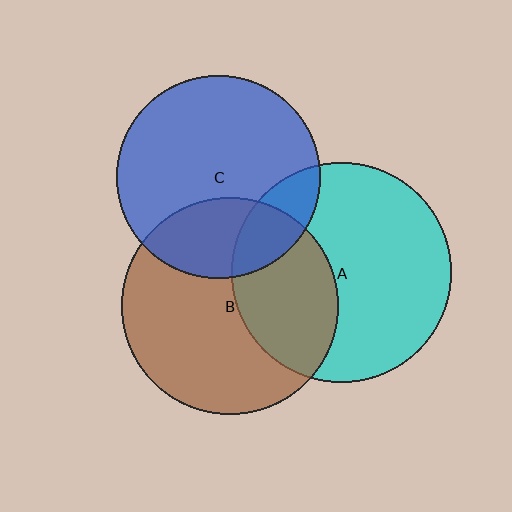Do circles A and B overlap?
Yes.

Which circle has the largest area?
Circle A (cyan).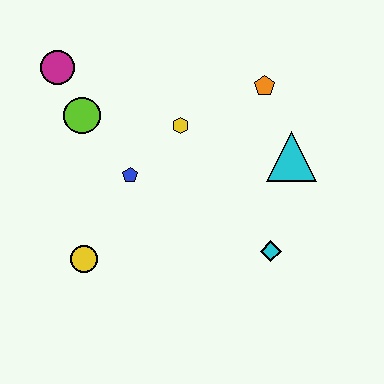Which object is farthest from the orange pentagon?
The yellow circle is farthest from the orange pentagon.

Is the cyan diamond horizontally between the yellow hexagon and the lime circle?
No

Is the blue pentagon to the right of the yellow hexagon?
No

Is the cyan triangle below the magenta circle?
Yes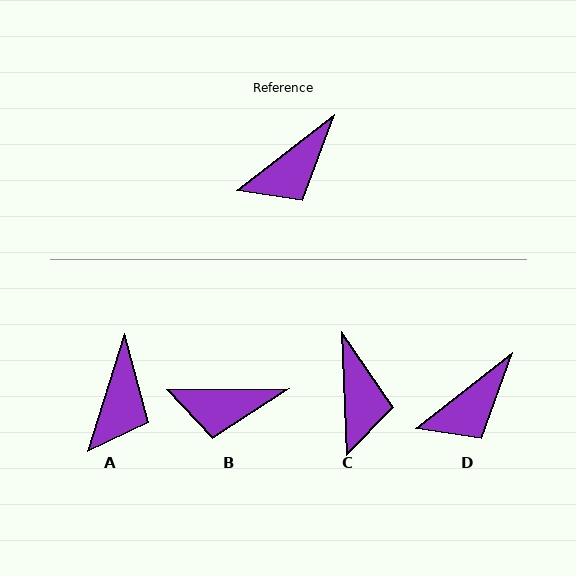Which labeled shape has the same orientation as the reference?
D.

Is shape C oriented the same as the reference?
No, it is off by about 55 degrees.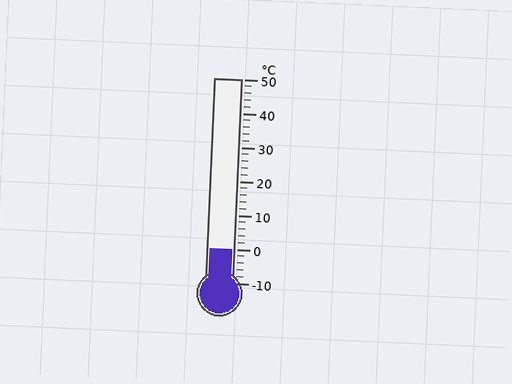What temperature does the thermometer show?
The thermometer shows approximately 0°C.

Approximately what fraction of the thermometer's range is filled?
The thermometer is filled to approximately 15% of its range.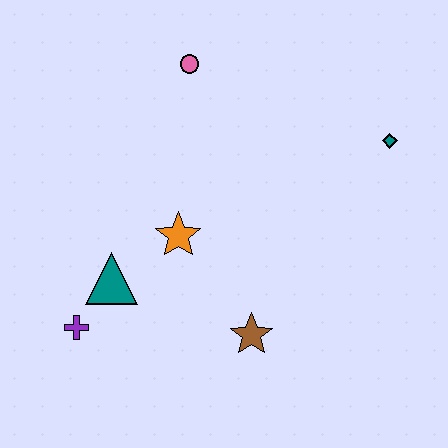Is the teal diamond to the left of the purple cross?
No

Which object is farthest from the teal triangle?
The teal diamond is farthest from the teal triangle.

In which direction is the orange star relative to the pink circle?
The orange star is below the pink circle.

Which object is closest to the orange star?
The teal triangle is closest to the orange star.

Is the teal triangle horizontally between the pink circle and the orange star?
No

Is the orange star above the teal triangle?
Yes